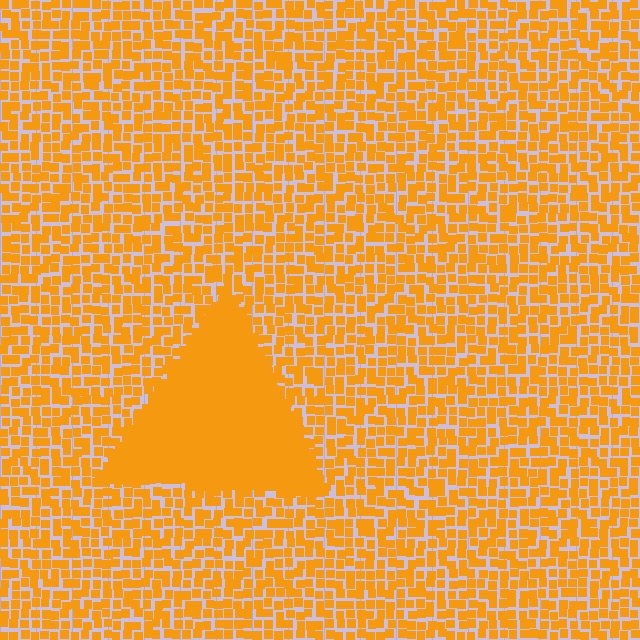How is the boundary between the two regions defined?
The boundary is defined by a change in element density (approximately 2.5x ratio). All elements are the same color, size, and shape.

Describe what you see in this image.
The image contains small orange elements arranged at two different densities. A triangle-shaped region is visible where the elements are more densely packed than the surrounding area.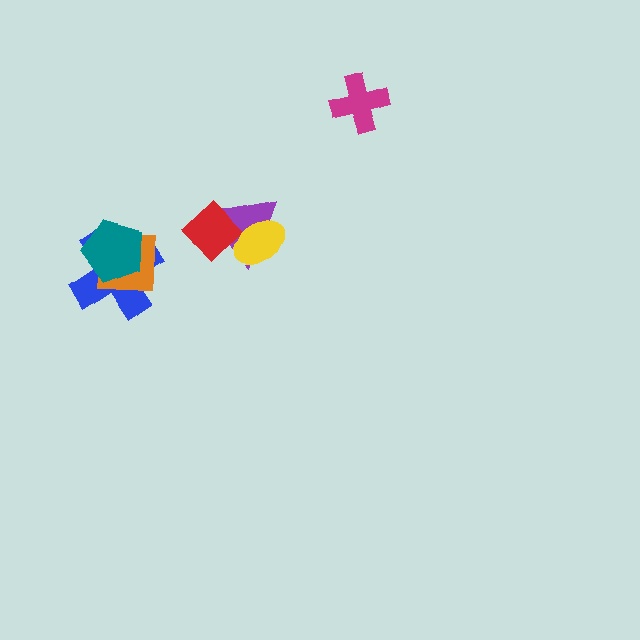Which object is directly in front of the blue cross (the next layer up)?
The orange square is directly in front of the blue cross.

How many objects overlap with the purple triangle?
2 objects overlap with the purple triangle.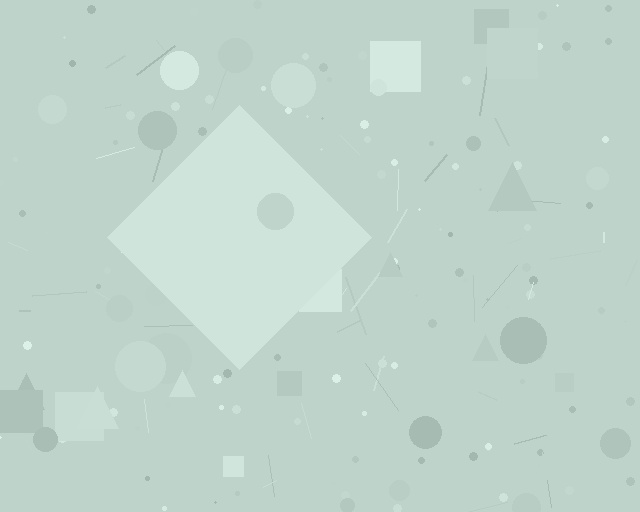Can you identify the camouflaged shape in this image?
The camouflaged shape is a diamond.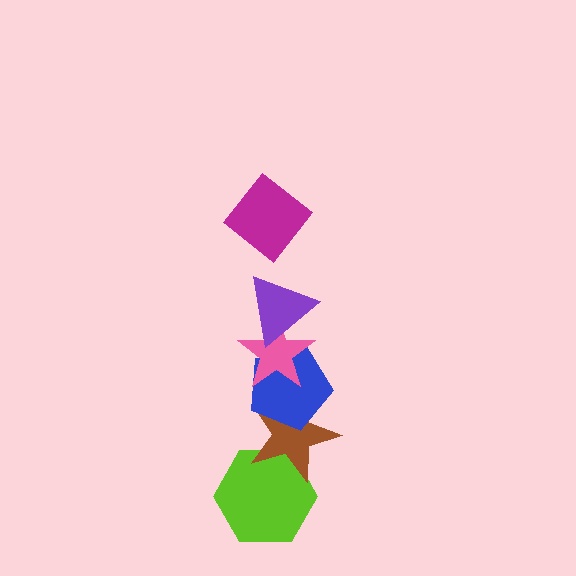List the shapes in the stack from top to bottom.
From top to bottom: the magenta diamond, the purple triangle, the pink star, the blue pentagon, the brown star, the lime hexagon.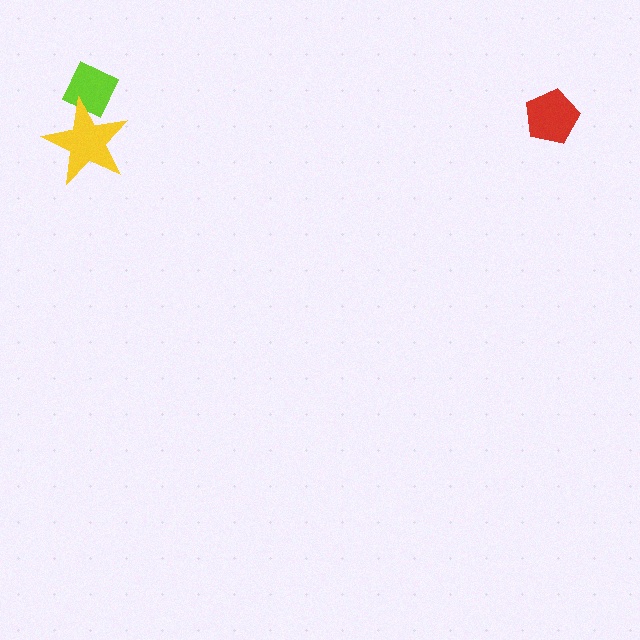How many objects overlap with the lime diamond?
1 object overlaps with the lime diamond.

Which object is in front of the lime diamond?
The yellow star is in front of the lime diamond.